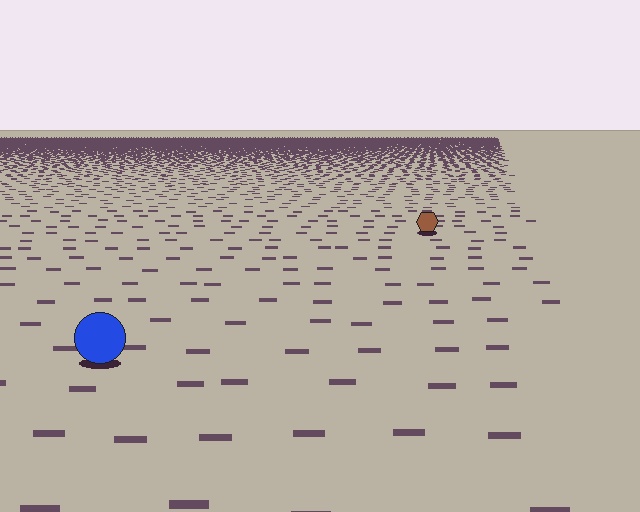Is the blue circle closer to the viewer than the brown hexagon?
Yes. The blue circle is closer — you can tell from the texture gradient: the ground texture is coarser near it.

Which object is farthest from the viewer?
The brown hexagon is farthest from the viewer. It appears smaller and the ground texture around it is denser.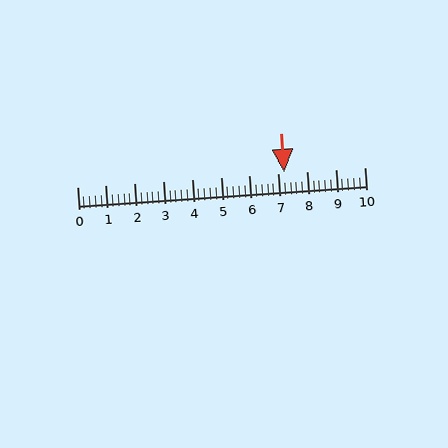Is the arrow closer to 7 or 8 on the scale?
The arrow is closer to 7.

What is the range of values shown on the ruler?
The ruler shows values from 0 to 10.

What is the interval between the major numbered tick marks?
The major tick marks are spaced 1 units apart.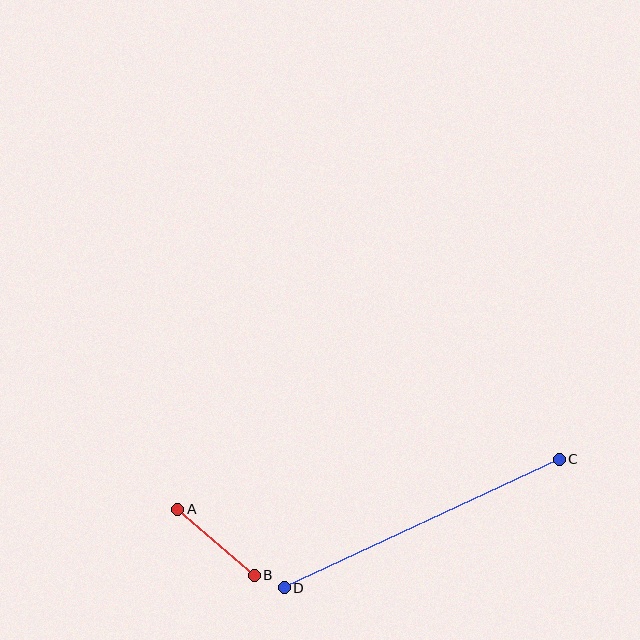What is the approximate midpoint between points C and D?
The midpoint is at approximately (422, 523) pixels.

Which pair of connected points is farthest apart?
Points C and D are farthest apart.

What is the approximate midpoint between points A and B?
The midpoint is at approximately (216, 542) pixels.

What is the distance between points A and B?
The distance is approximately 101 pixels.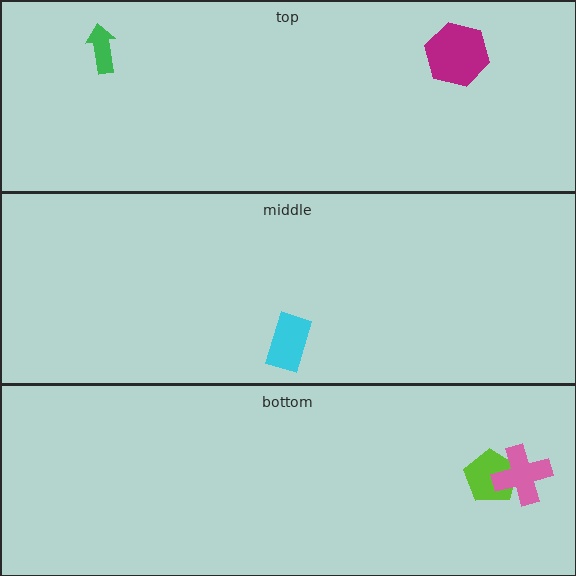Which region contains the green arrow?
The top region.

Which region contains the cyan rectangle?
The middle region.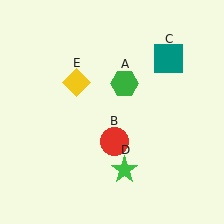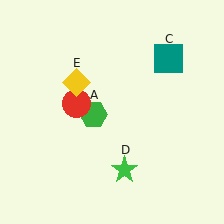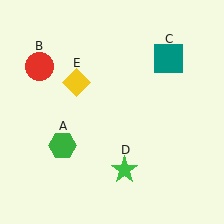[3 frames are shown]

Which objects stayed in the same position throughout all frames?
Teal square (object C) and green star (object D) and yellow diamond (object E) remained stationary.